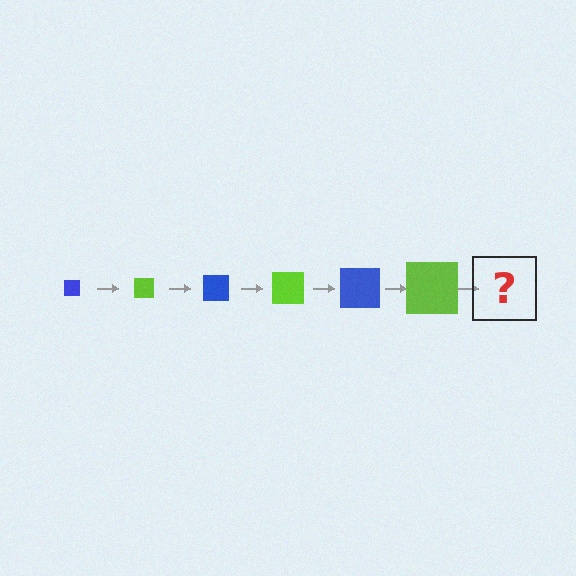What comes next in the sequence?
The next element should be a blue square, larger than the previous one.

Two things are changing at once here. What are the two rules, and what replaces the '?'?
The two rules are that the square grows larger each step and the color cycles through blue and lime. The '?' should be a blue square, larger than the previous one.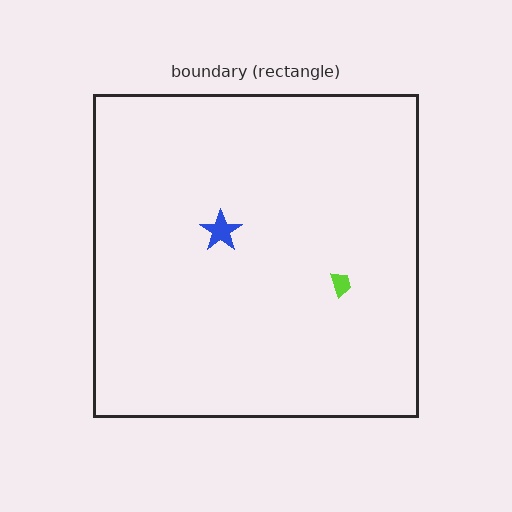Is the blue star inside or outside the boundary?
Inside.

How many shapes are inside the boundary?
2 inside, 0 outside.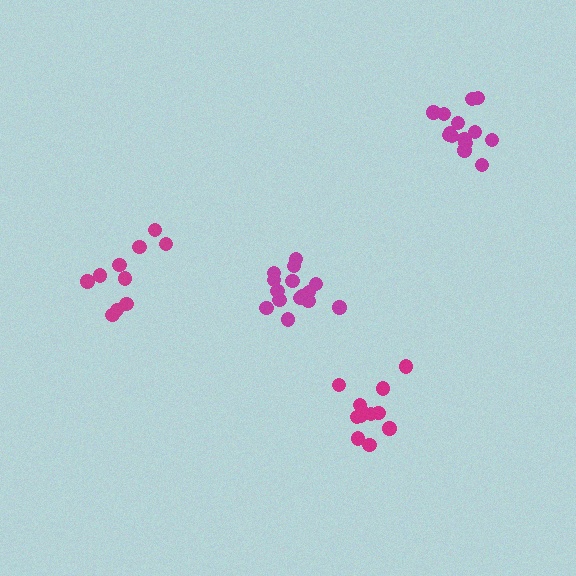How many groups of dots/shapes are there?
There are 4 groups.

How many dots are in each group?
Group 1: 14 dots, Group 2: 12 dots, Group 3: 15 dots, Group 4: 10 dots (51 total).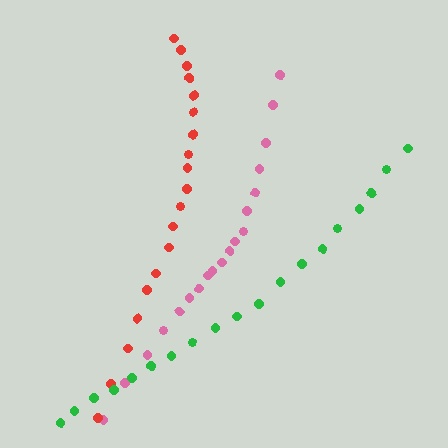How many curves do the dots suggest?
There are 3 distinct paths.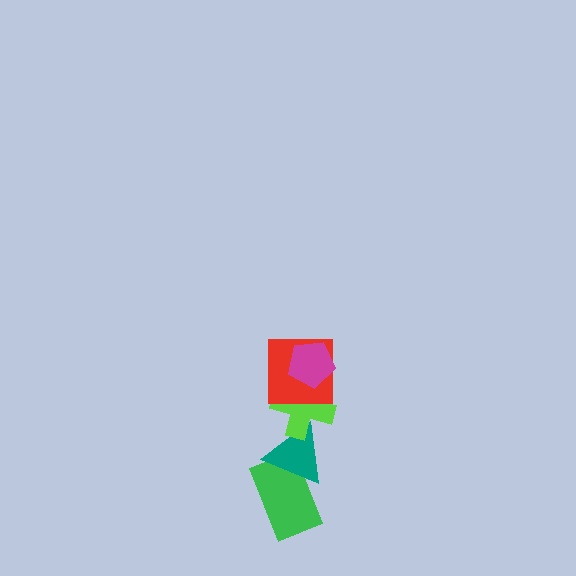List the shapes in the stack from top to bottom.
From top to bottom: the magenta pentagon, the red square, the lime cross, the teal triangle, the green rectangle.